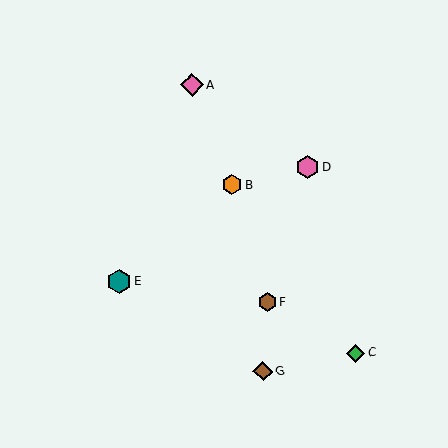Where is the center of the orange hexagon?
The center of the orange hexagon is at (232, 185).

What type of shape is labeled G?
Shape G is a brown diamond.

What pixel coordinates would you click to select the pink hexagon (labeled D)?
Click at (307, 167) to select the pink hexagon D.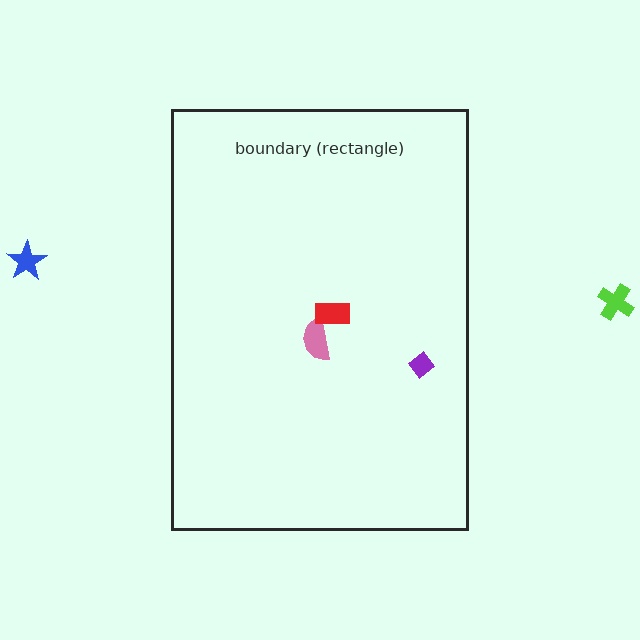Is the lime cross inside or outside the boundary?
Outside.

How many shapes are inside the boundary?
3 inside, 2 outside.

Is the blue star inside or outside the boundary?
Outside.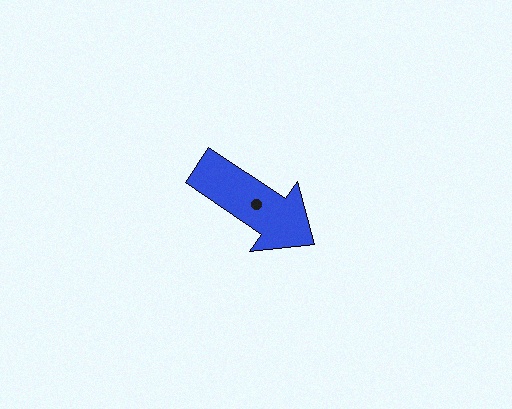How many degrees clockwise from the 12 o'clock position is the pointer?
Approximately 124 degrees.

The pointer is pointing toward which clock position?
Roughly 4 o'clock.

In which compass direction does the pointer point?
Southeast.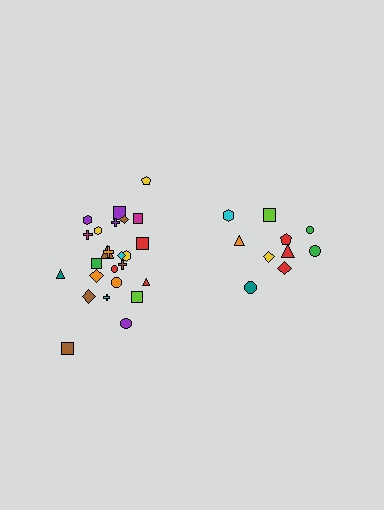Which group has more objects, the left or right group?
The left group.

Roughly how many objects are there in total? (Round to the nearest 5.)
Roughly 35 objects in total.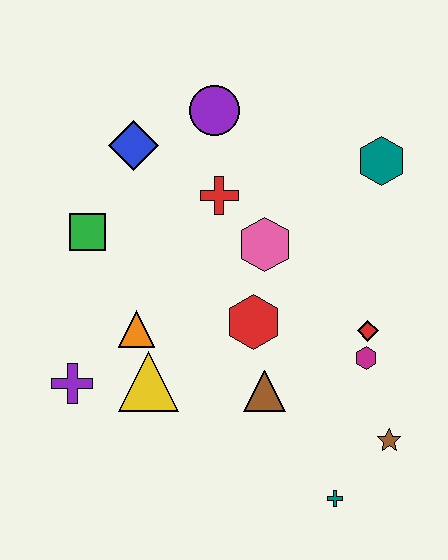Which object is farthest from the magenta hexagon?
The blue diamond is farthest from the magenta hexagon.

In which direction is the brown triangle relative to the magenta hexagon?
The brown triangle is to the left of the magenta hexagon.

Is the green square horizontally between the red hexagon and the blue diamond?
No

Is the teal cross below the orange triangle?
Yes